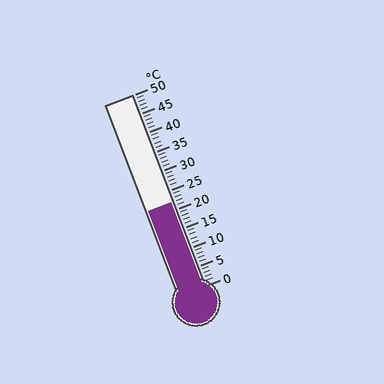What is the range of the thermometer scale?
The thermometer scale ranges from 0°C to 50°C.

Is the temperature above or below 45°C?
The temperature is below 45°C.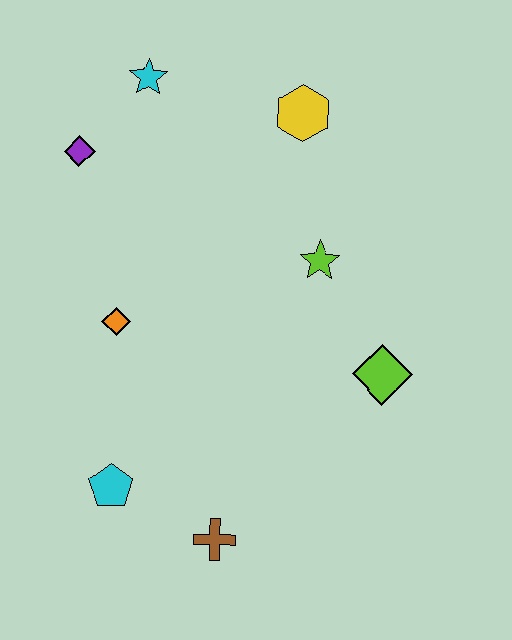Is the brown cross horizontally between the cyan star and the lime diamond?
Yes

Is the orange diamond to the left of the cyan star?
Yes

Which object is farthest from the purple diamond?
The brown cross is farthest from the purple diamond.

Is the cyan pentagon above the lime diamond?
No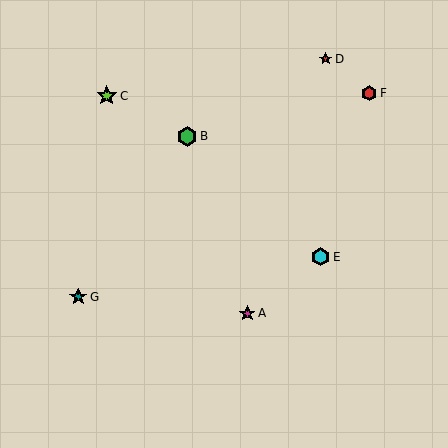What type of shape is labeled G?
Shape G is a teal star.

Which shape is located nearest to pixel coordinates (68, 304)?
The teal star (labeled G) at (78, 297) is nearest to that location.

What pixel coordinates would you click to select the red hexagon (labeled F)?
Click at (369, 93) to select the red hexagon F.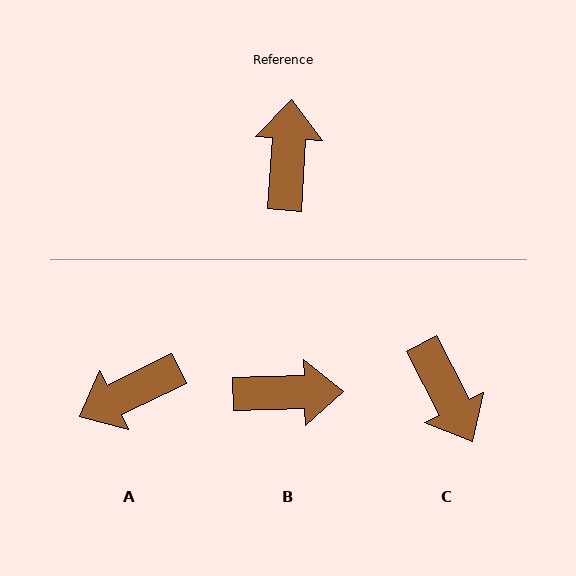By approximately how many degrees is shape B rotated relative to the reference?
Approximately 85 degrees clockwise.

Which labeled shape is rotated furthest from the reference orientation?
C, about 149 degrees away.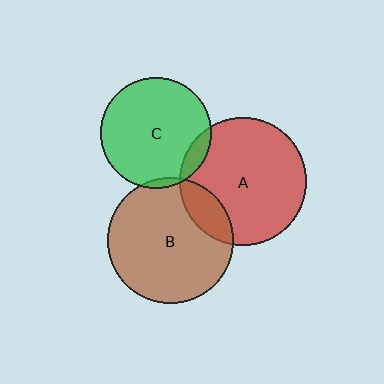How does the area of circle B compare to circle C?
Approximately 1.3 times.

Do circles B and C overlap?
Yes.